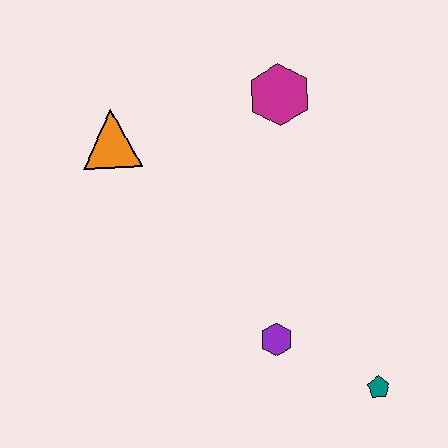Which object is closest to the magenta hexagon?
The orange triangle is closest to the magenta hexagon.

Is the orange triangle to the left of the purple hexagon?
Yes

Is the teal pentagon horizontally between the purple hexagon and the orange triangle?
No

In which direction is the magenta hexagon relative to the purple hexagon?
The magenta hexagon is above the purple hexagon.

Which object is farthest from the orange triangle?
The teal pentagon is farthest from the orange triangle.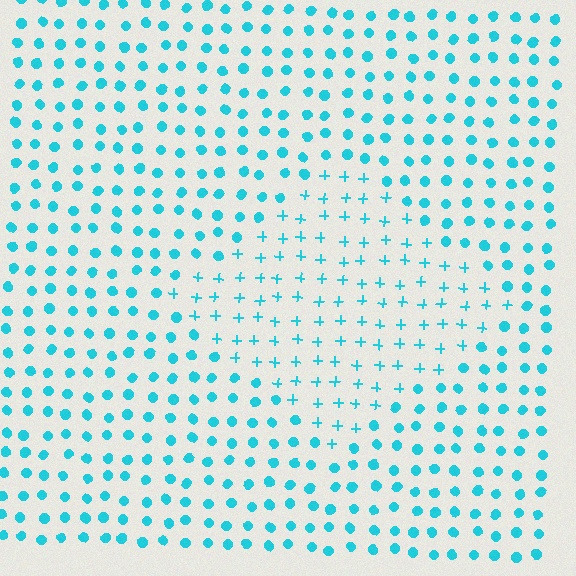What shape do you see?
I see a diamond.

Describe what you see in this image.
The image is filled with small cyan elements arranged in a uniform grid. A diamond-shaped region contains plus signs, while the surrounding area contains circles. The boundary is defined purely by the change in element shape.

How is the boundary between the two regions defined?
The boundary is defined by a change in element shape: plus signs inside vs. circles outside. All elements share the same color and spacing.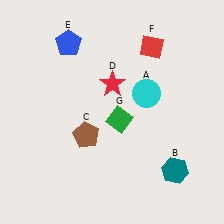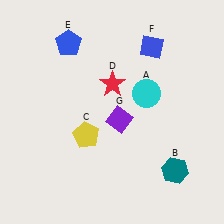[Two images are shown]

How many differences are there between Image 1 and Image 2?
There are 3 differences between the two images.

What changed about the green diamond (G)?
In Image 1, G is green. In Image 2, it changed to purple.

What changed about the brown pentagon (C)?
In Image 1, C is brown. In Image 2, it changed to yellow.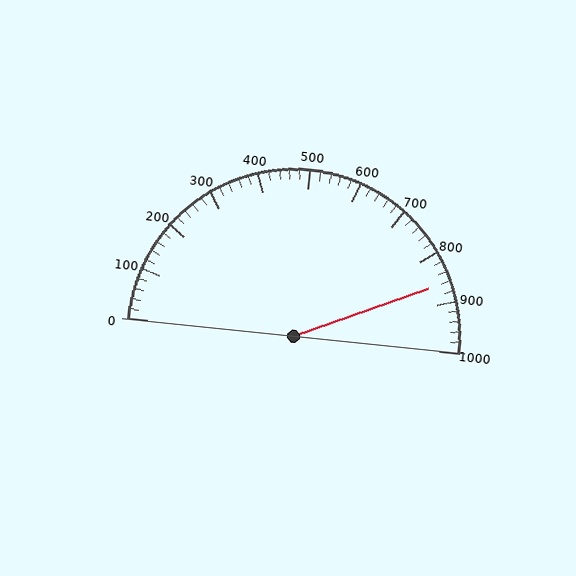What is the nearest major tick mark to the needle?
The nearest major tick mark is 900.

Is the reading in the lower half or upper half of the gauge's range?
The reading is in the upper half of the range (0 to 1000).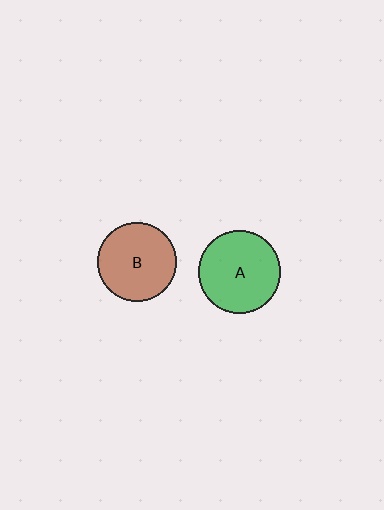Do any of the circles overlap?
No, none of the circles overlap.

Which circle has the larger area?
Circle A (green).